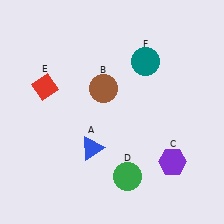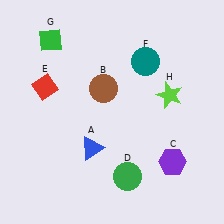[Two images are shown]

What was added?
A green diamond (G), a lime star (H) were added in Image 2.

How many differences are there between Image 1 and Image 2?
There are 2 differences between the two images.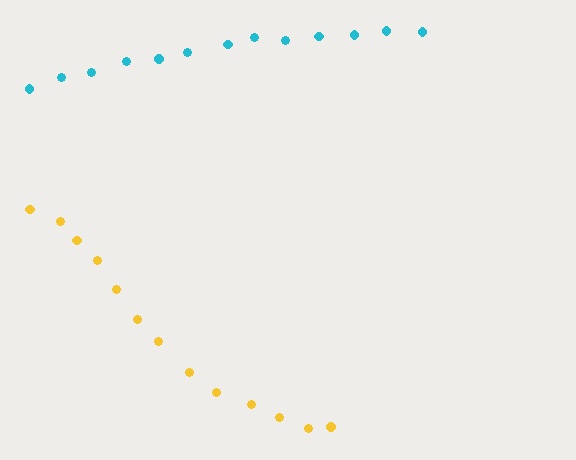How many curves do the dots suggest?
There are 2 distinct paths.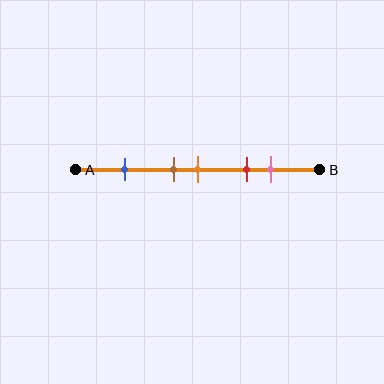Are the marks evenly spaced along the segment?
No, the marks are not evenly spaced.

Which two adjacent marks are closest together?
The brown and orange marks are the closest adjacent pair.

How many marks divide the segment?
There are 5 marks dividing the segment.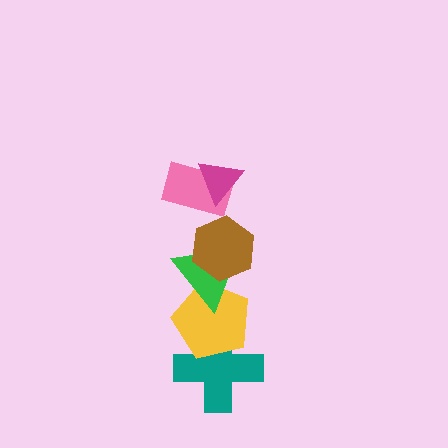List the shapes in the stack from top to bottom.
From top to bottom: the magenta triangle, the pink rectangle, the brown hexagon, the green triangle, the yellow pentagon, the teal cross.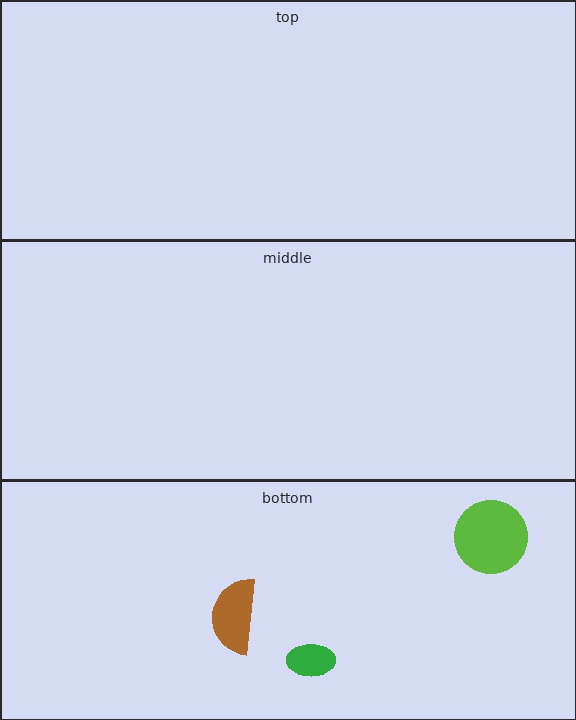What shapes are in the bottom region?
The lime circle, the brown semicircle, the green ellipse.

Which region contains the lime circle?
The bottom region.